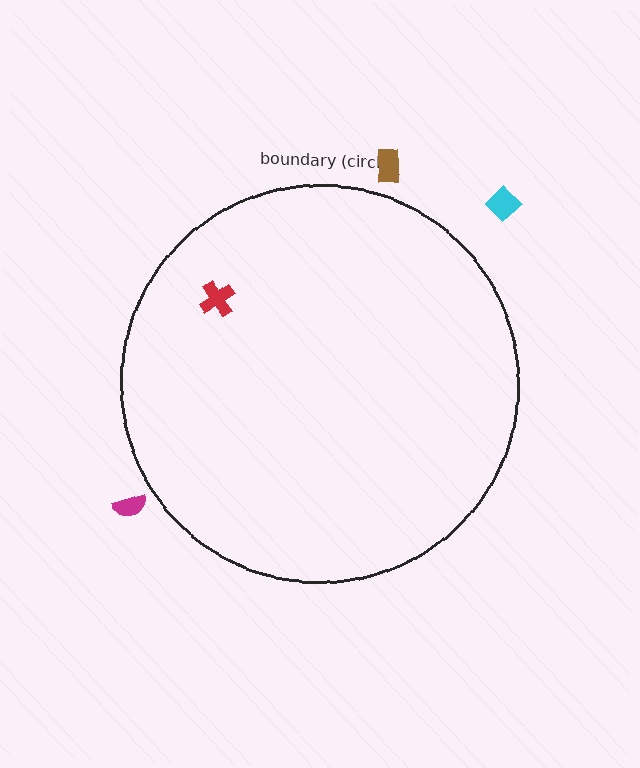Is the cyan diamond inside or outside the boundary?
Outside.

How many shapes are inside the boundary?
1 inside, 3 outside.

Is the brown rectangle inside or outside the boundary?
Outside.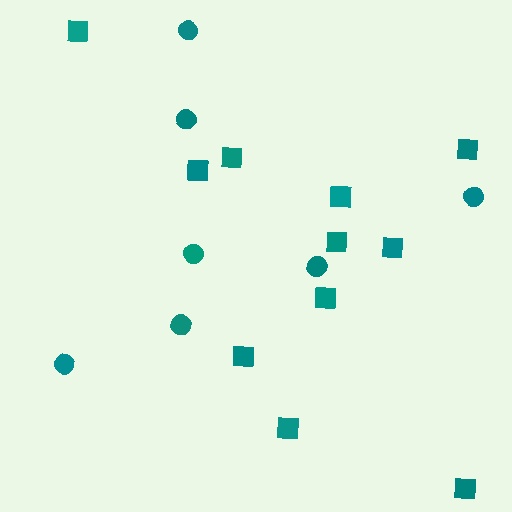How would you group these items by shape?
There are 2 groups: one group of circles (7) and one group of squares (11).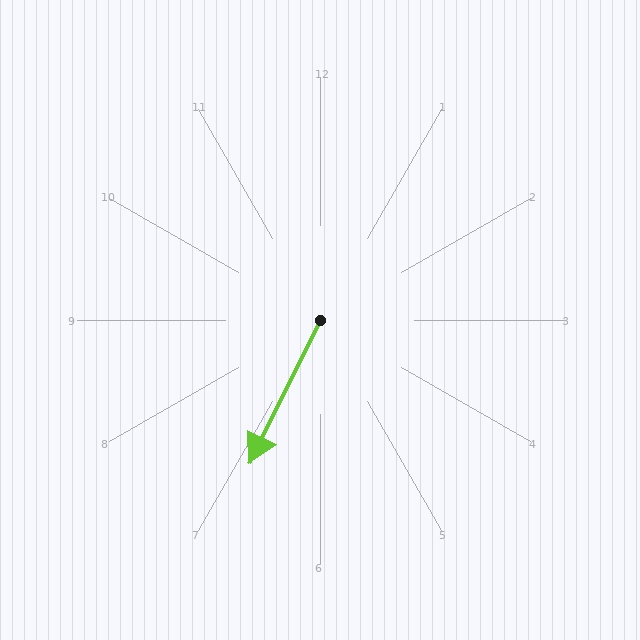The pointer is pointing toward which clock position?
Roughly 7 o'clock.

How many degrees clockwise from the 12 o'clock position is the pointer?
Approximately 206 degrees.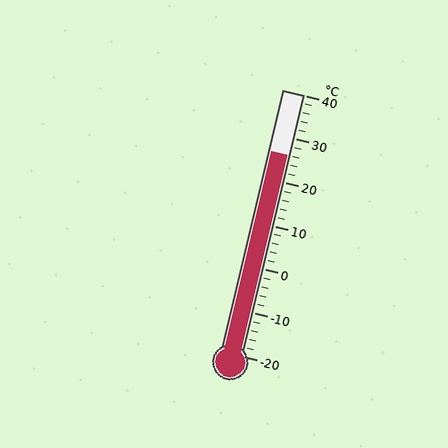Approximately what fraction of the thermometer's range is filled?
The thermometer is filled to approximately 75% of its range.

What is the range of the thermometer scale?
The thermometer scale ranges from -20°C to 40°C.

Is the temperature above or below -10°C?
The temperature is above -10°C.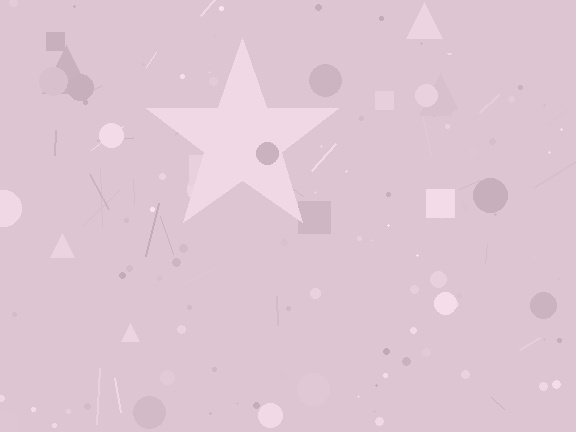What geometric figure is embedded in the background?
A star is embedded in the background.